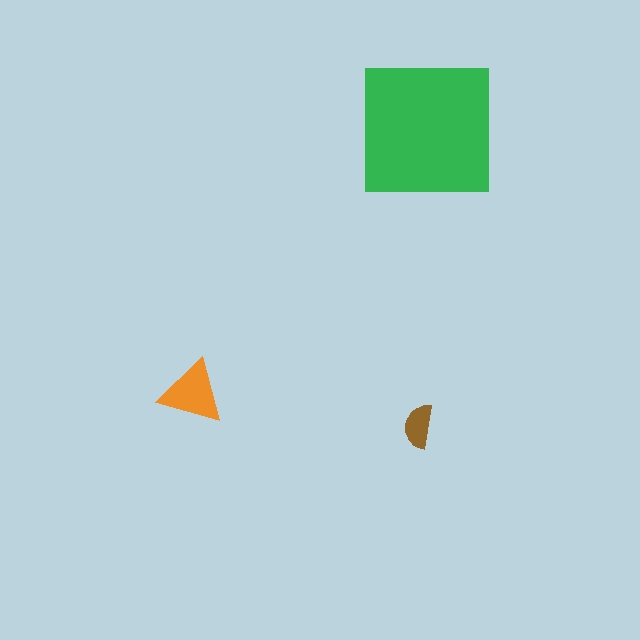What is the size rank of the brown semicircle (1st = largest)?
3rd.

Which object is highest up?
The green square is topmost.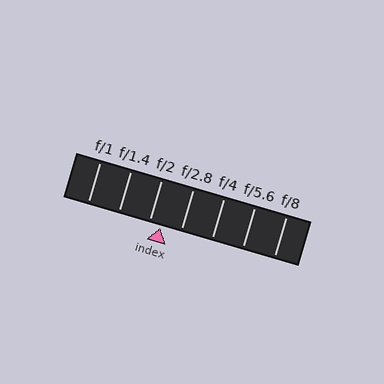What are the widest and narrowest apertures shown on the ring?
The widest aperture shown is f/1 and the narrowest is f/8.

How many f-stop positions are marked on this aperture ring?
There are 7 f-stop positions marked.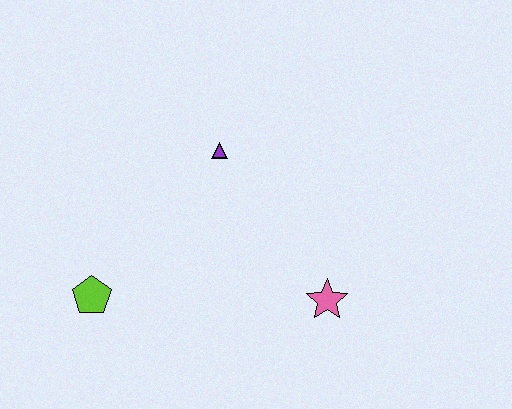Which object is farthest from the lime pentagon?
The pink star is farthest from the lime pentagon.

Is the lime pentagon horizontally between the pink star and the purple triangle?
No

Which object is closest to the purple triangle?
The pink star is closest to the purple triangle.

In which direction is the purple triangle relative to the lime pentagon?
The purple triangle is above the lime pentagon.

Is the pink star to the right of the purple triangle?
Yes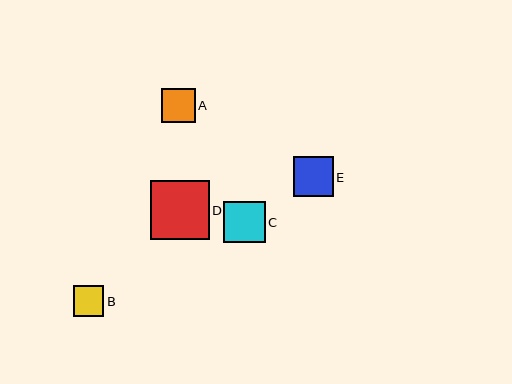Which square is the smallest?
Square B is the smallest with a size of approximately 30 pixels.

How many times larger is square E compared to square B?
Square E is approximately 1.3 times the size of square B.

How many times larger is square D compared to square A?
Square D is approximately 1.7 times the size of square A.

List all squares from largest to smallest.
From largest to smallest: D, C, E, A, B.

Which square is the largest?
Square D is the largest with a size of approximately 59 pixels.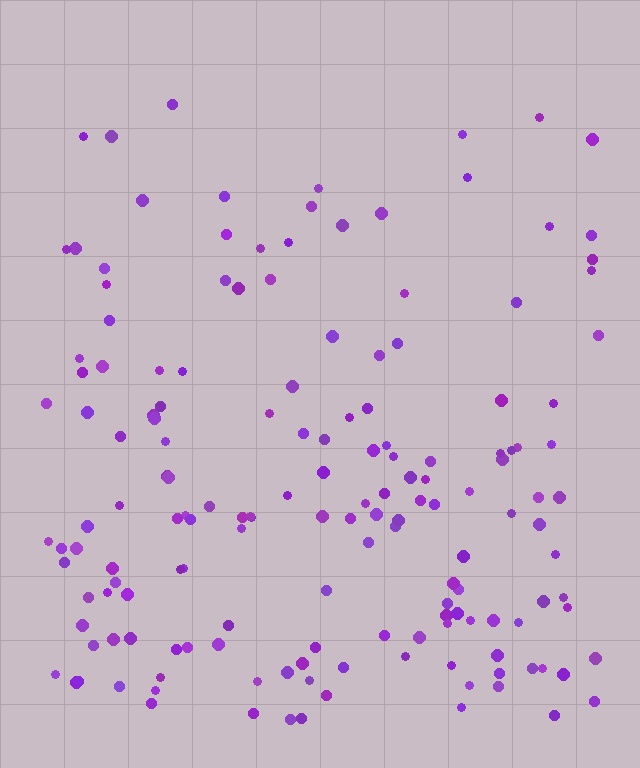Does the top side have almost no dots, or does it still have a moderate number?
Still a moderate number, just noticeably fewer than the bottom.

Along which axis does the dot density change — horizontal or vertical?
Vertical.